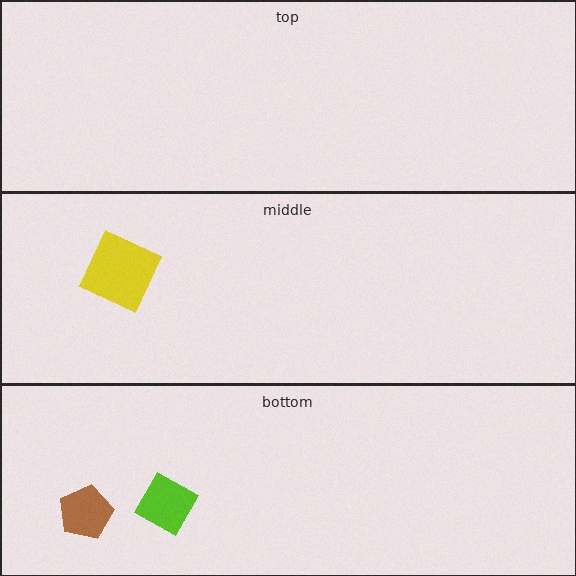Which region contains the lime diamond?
The bottom region.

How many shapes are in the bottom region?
2.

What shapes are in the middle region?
The yellow square.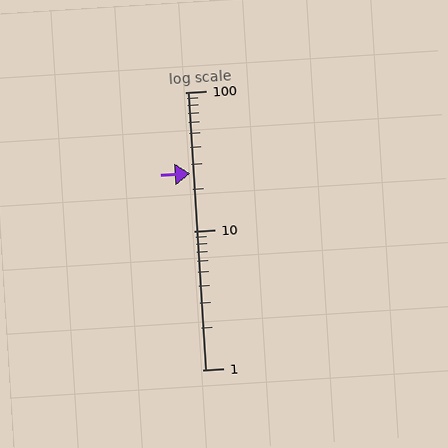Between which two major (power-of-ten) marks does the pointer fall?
The pointer is between 10 and 100.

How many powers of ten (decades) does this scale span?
The scale spans 2 decades, from 1 to 100.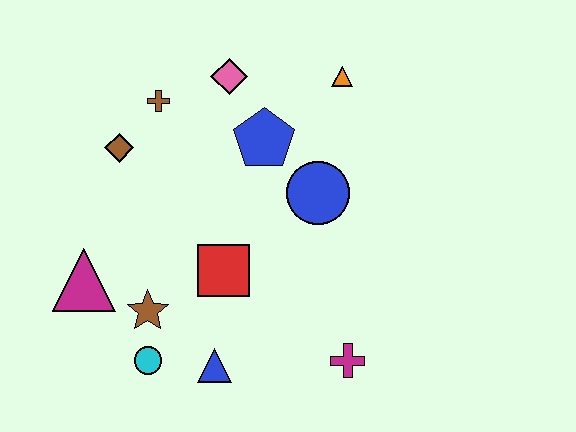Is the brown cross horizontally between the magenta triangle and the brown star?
No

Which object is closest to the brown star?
The cyan circle is closest to the brown star.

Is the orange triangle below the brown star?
No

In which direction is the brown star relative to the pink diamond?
The brown star is below the pink diamond.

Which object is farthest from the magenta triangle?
The orange triangle is farthest from the magenta triangle.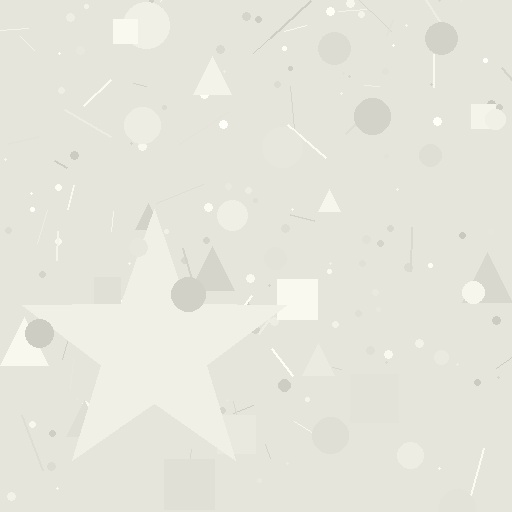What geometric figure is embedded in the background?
A star is embedded in the background.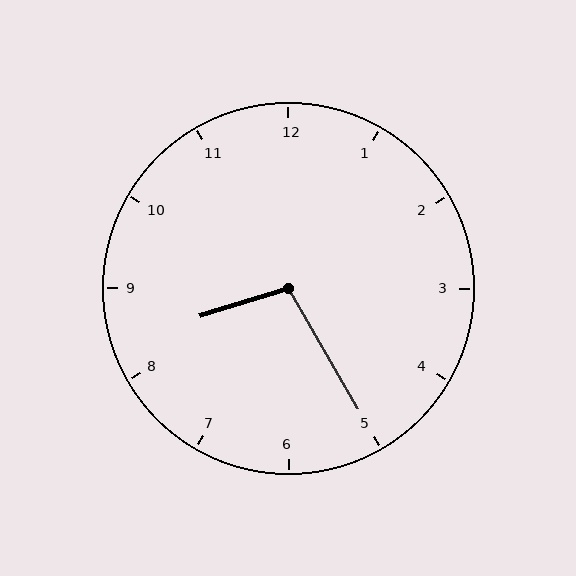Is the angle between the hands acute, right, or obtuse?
It is obtuse.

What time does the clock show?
8:25.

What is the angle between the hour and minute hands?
Approximately 102 degrees.